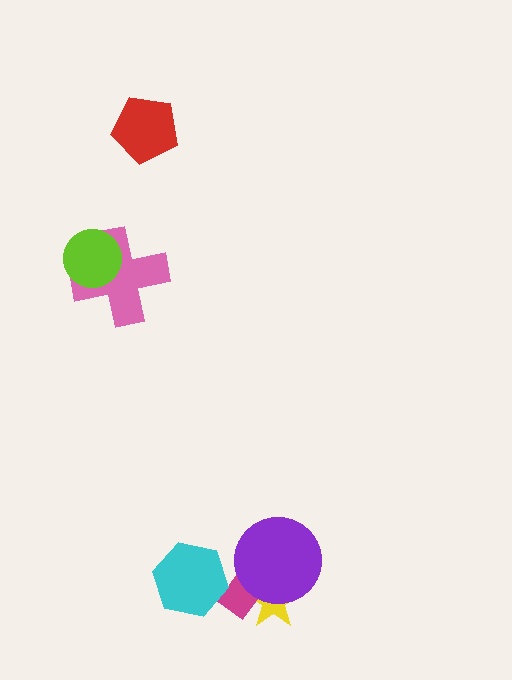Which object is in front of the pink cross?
The lime circle is in front of the pink cross.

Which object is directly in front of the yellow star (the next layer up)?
The magenta rectangle is directly in front of the yellow star.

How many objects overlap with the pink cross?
1 object overlaps with the pink cross.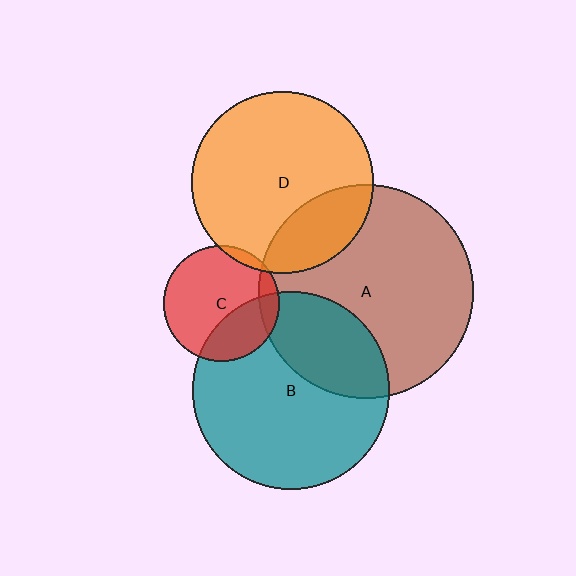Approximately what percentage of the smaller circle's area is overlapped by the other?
Approximately 25%.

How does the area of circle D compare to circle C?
Approximately 2.5 times.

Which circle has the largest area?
Circle A (brown).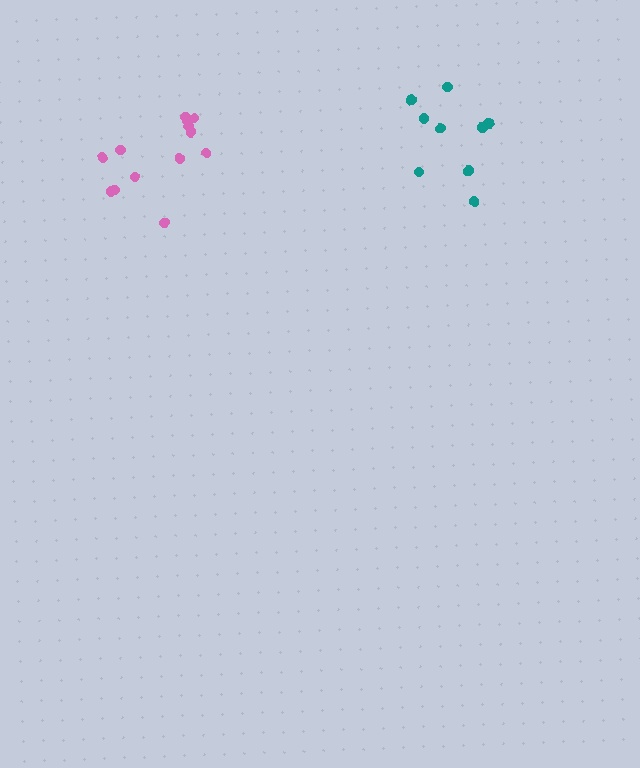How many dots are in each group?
Group 1: 9 dots, Group 2: 13 dots (22 total).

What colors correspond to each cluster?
The clusters are colored: teal, pink.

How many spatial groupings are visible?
There are 2 spatial groupings.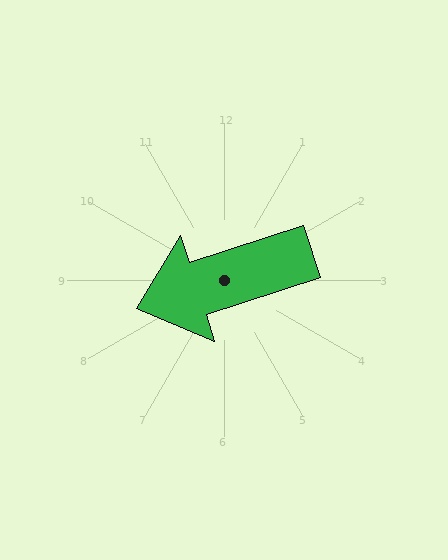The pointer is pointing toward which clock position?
Roughly 8 o'clock.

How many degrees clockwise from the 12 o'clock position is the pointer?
Approximately 252 degrees.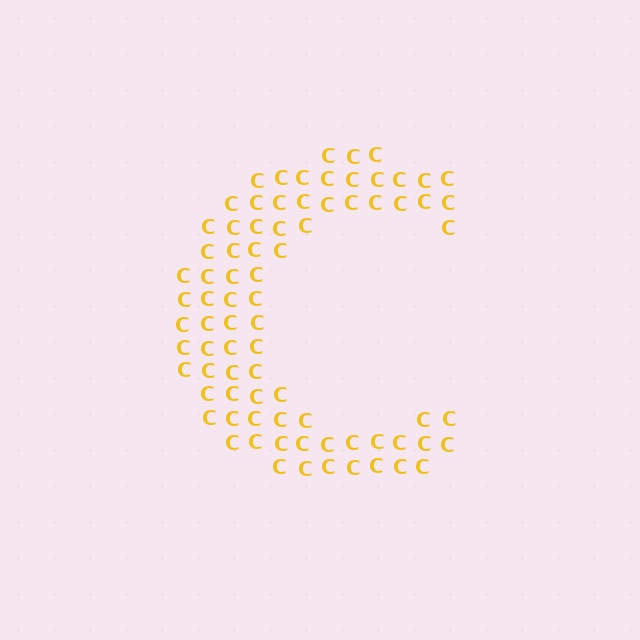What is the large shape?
The large shape is the letter C.